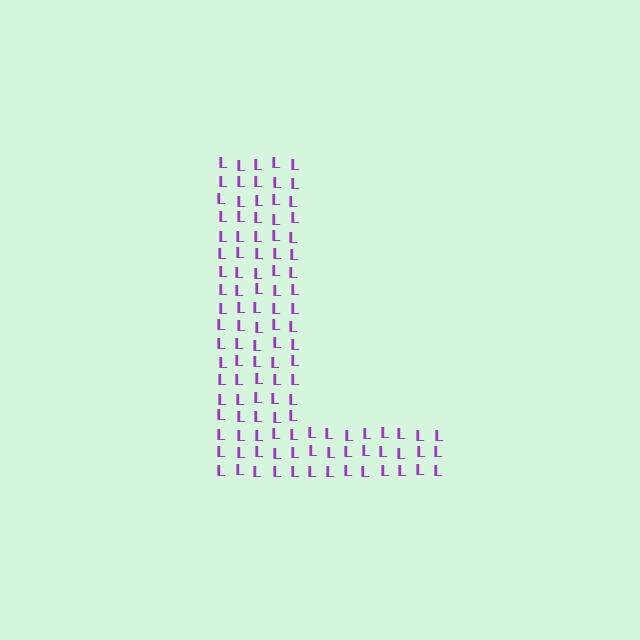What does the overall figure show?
The overall figure shows the letter L.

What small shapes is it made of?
It is made of small letter L's.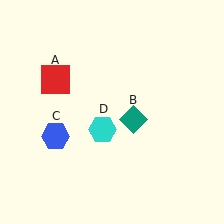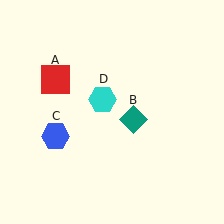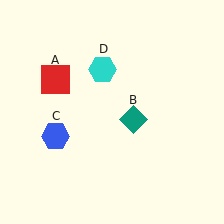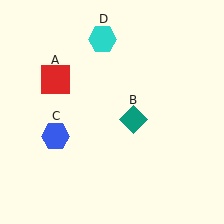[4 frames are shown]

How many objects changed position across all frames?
1 object changed position: cyan hexagon (object D).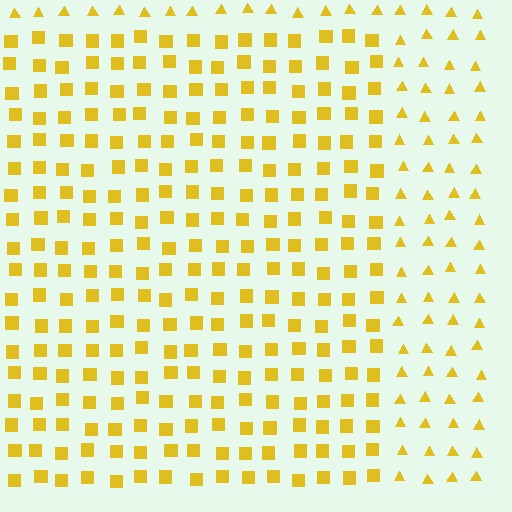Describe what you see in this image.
The image is filled with small yellow elements arranged in a uniform grid. A rectangle-shaped region contains squares, while the surrounding area contains triangles. The boundary is defined purely by the change in element shape.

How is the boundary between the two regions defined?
The boundary is defined by a change in element shape: squares inside vs. triangles outside. All elements share the same color and spacing.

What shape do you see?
I see a rectangle.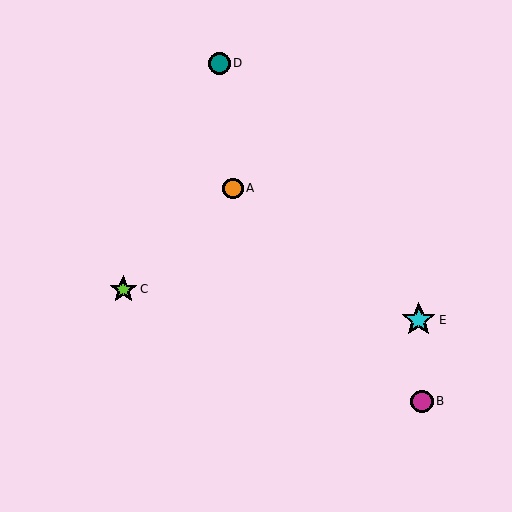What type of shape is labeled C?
Shape C is a lime star.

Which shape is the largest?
The cyan star (labeled E) is the largest.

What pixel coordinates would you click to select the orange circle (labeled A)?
Click at (233, 188) to select the orange circle A.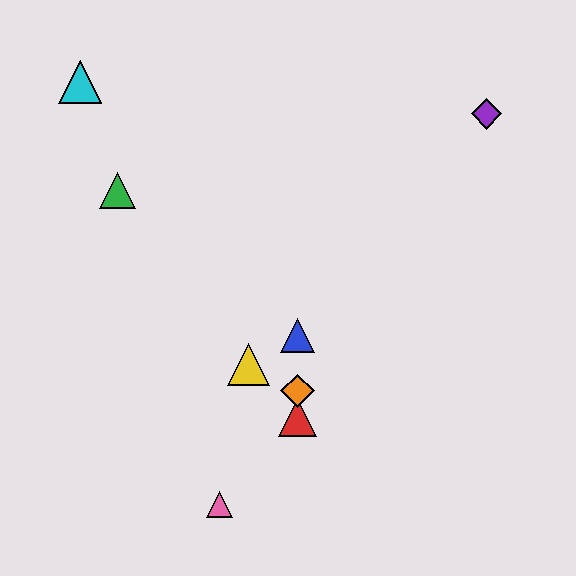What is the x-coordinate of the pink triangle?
The pink triangle is at x≈220.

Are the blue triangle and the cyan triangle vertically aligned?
No, the blue triangle is at x≈298 and the cyan triangle is at x≈80.